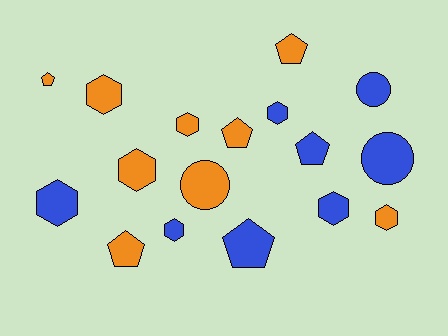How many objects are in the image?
There are 17 objects.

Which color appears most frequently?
Orange, with 9 objects.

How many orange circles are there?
There is 1 orange circle.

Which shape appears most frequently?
Hexagon, with 8 objects.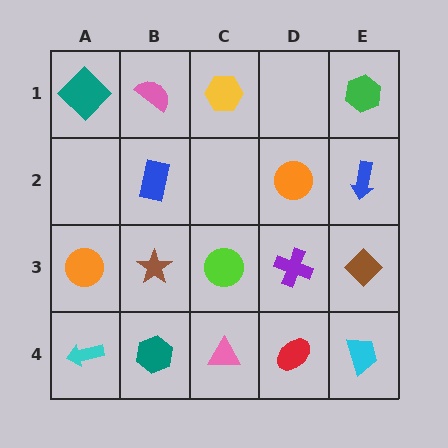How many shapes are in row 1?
4 shapes.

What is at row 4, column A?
A cyan arrow.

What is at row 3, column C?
A lime circle.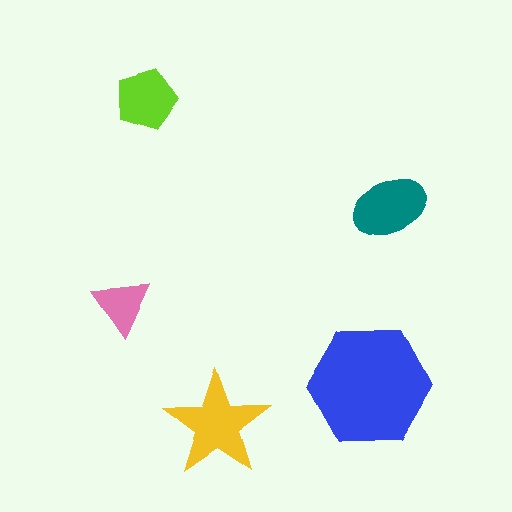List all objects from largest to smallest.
The blue hexagon, the yellow star, the teal ellipse, the lime pentagon, the pink triangle.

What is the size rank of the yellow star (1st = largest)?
2nd.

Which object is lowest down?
The yellow star is bottommost.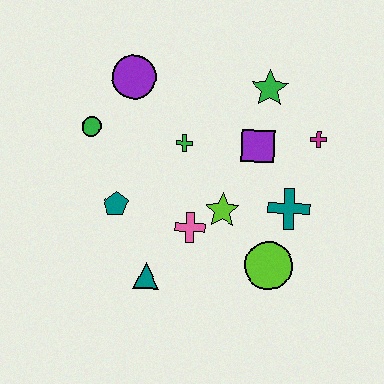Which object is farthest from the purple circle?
The lime circle is farthest from the purple circle.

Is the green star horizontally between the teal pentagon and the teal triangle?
No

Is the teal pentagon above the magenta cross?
No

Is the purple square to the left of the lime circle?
Yes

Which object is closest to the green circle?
The purple circle is closest to the green circle.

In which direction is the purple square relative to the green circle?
The purple square is to the right of the green circle.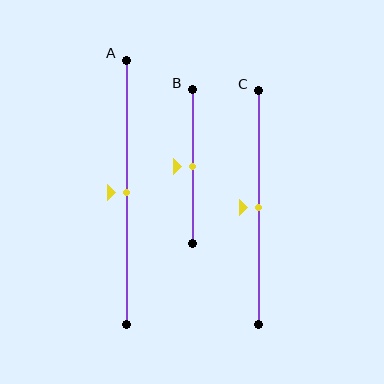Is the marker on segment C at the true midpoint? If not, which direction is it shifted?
Yes, the marker on segment C is at the true midpoint.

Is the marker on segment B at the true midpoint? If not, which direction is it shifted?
Yes, the marker on segment B is at the true midpoint.